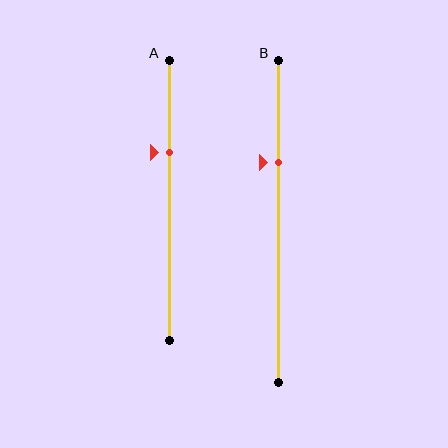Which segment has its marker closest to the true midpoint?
Segment A has its marker closest to the true midpoint.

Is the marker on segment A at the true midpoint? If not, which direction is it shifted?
No, the marker on segment A is shifted upward by about 17% of the segment length.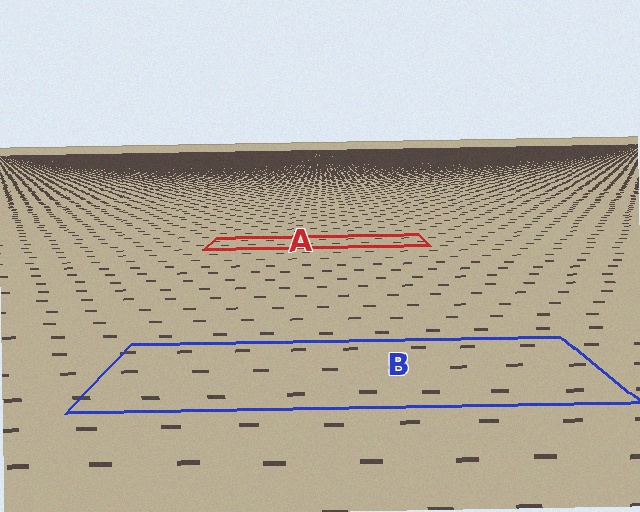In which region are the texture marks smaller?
The texture marks are smaller in region A, because it is farther away.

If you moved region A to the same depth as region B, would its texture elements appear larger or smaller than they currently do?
They would appear larger. At a closer depth, the same texture elements are projected at a bigger on-screen size.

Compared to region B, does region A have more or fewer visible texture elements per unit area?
Region A has more texture elements per unit area — they are packed more densely because it is farther away.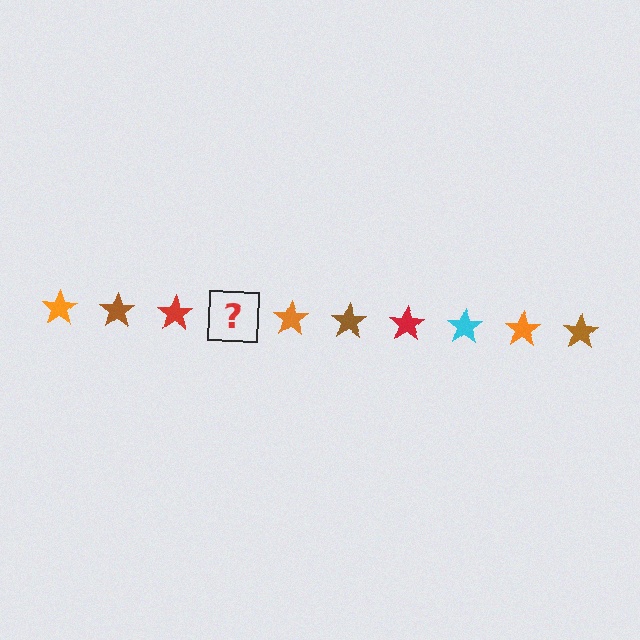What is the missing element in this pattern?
The missing element is a cyan star.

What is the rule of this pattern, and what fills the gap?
The rule is that the pattern cycles through orange, brown, red, cyan stars. The gap should be filled with a cyan star.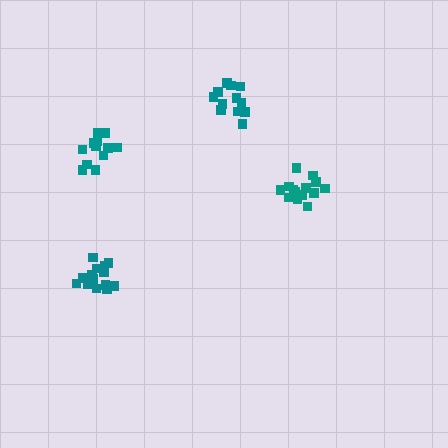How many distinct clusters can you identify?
There are 4 distinct clusters.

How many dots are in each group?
Group 1: 15 dots, Group 2: 12 dots, Group 3: 14 dots, Group 4: 12 dots (53 total).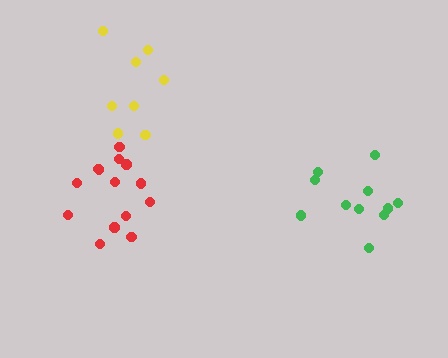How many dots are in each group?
Group 1: 8 dots, Group 2: 11 dots, Group 3: 14 dots (33 total).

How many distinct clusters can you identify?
There are 3 distinct clusters.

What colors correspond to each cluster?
The clusters are colored: yellow, green, red.